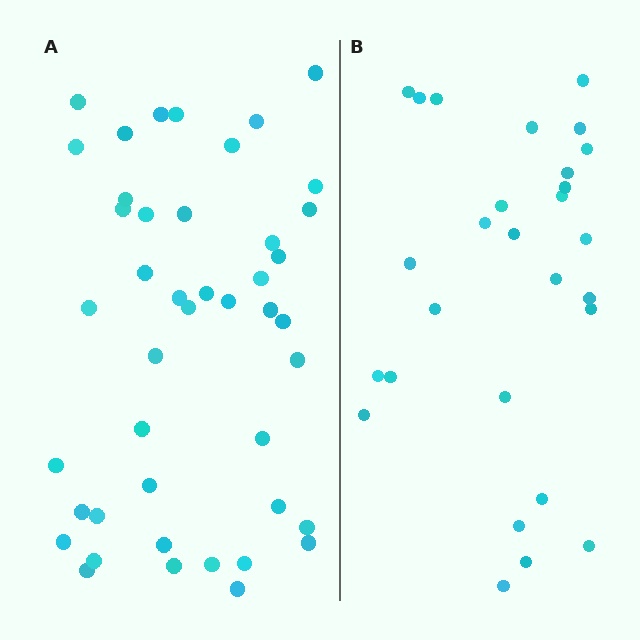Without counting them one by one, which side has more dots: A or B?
Region A (the left region) has more dots.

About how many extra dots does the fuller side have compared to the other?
Region A has approximately 15 more dots than region B.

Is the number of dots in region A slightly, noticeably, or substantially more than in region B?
Region A has substantially more. The ratio is roughly 1.6 to 1.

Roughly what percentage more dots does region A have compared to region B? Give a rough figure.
About 55% more.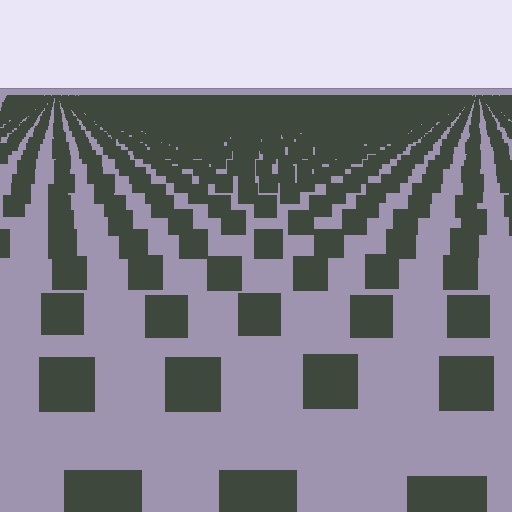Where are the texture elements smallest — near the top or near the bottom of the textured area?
Near the top.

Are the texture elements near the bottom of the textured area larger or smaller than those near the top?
Larger. Near the bottom, elements are closer to the viewer and appear at a bigger on-screen size.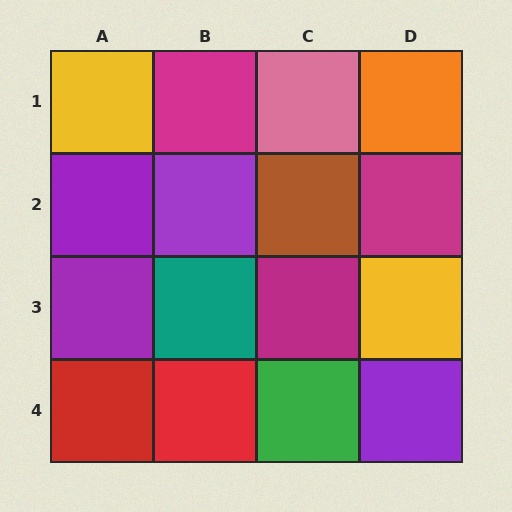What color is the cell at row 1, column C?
Pink.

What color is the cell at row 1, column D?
Orange.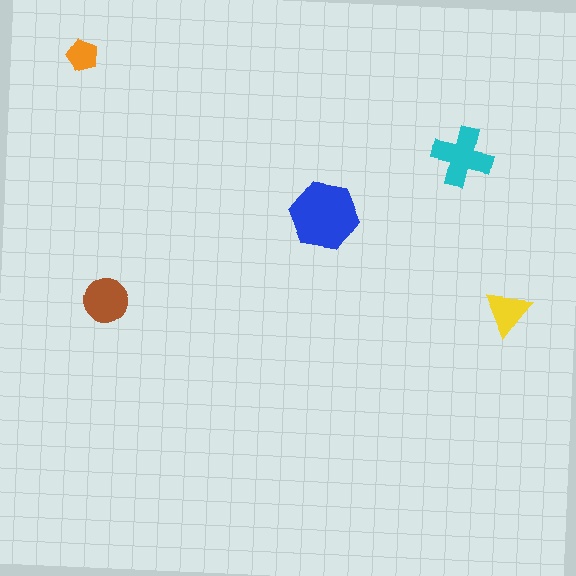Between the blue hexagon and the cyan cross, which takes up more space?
The blue hexagon.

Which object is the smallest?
The orange pentagon.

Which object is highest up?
The orange pentagon is topmost.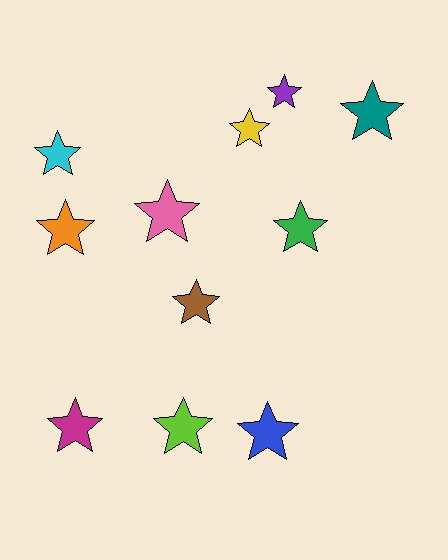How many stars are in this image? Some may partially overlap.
There are 11 stars.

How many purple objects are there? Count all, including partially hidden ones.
There is 1 purple object.